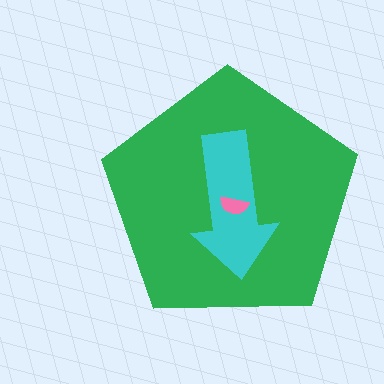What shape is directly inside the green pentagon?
The cyan arrow.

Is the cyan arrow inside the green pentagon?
Yes.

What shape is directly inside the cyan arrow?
The pink semicircle.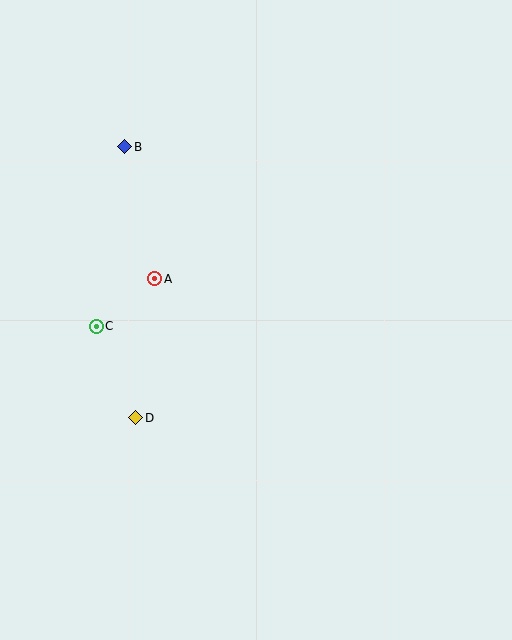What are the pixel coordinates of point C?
Point C is at (96, 326).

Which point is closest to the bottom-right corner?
Point D is closest to the bottom-right corner.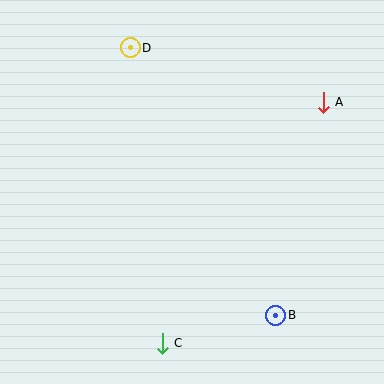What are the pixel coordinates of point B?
Point B is at (276, 315).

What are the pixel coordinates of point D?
Point D is at (130, 48).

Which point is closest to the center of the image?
Point B at (276, 315) is closest to the center.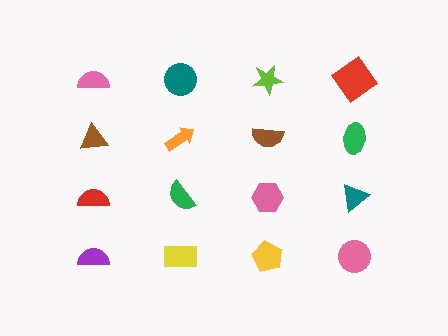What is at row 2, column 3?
A brown semicircle.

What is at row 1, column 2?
A teal circle.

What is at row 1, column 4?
A red diamond.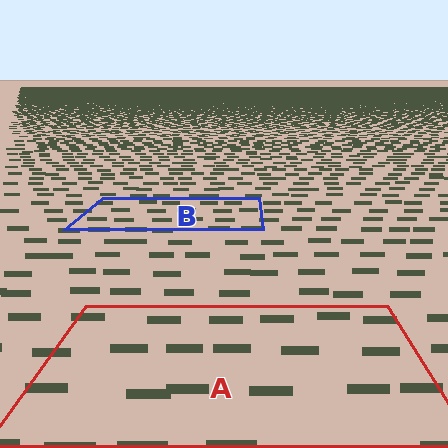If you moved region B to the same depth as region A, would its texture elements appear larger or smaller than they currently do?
They would appear larger. At a closer depth, the same texture elements are projected at a bigger on-screen size.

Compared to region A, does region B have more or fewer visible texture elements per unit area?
Region B has more texture elements per unit area — they are packed more densely because it is farther away.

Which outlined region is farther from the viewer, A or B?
Region B is farther from the viewer — the texture elements inside it appear smaller and more densely packed.